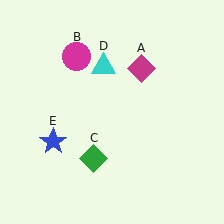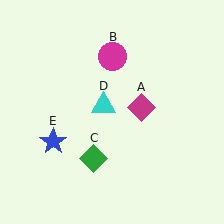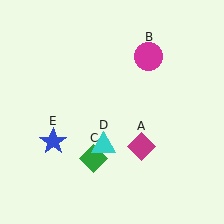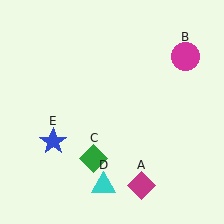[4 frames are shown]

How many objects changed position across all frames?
3 objects changed position: magenta diamond (object A), magenta circle (object B), cyan triangle (object D).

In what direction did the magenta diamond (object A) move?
The magenta diamond (object A) moved down.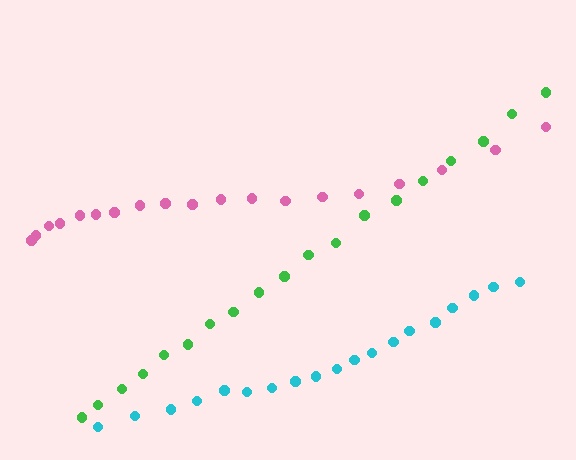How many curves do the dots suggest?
There are 3 distinct paths.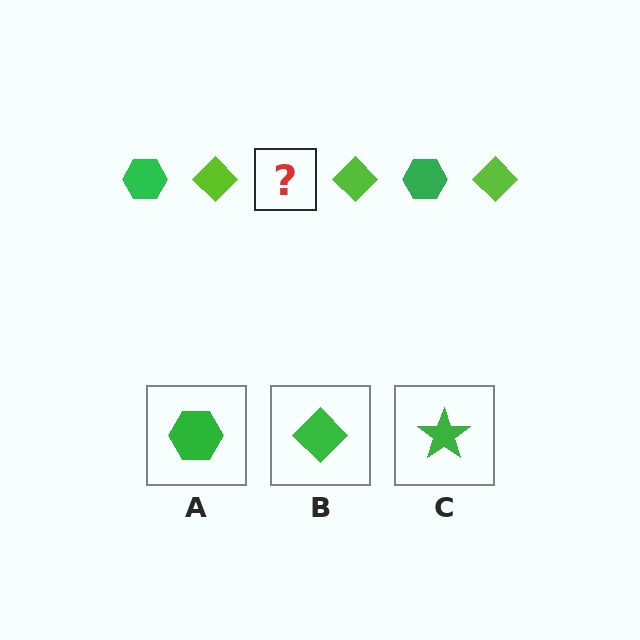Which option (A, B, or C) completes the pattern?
A.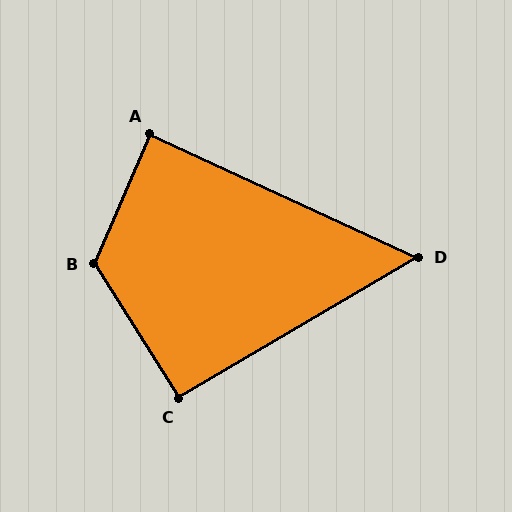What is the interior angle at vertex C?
Approximately 92 degrees (approximately right).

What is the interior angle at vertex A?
Approximately 88 degrees (approximately right).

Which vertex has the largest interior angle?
B, at approximately 125 degrees.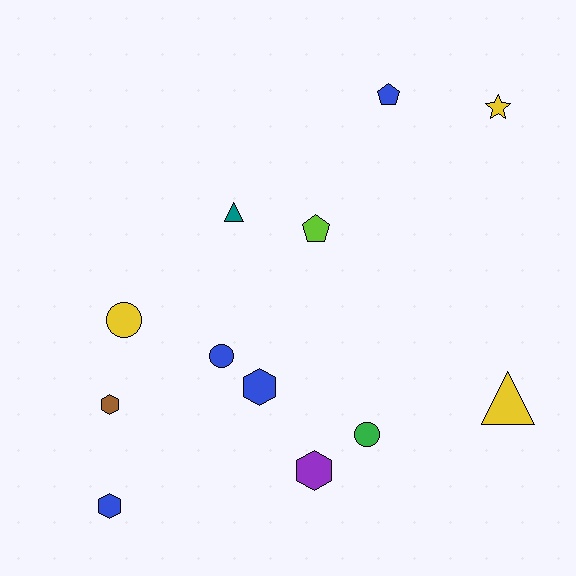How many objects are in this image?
There are 12 objects.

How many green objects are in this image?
There is 1 green object.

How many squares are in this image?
There are no squares.